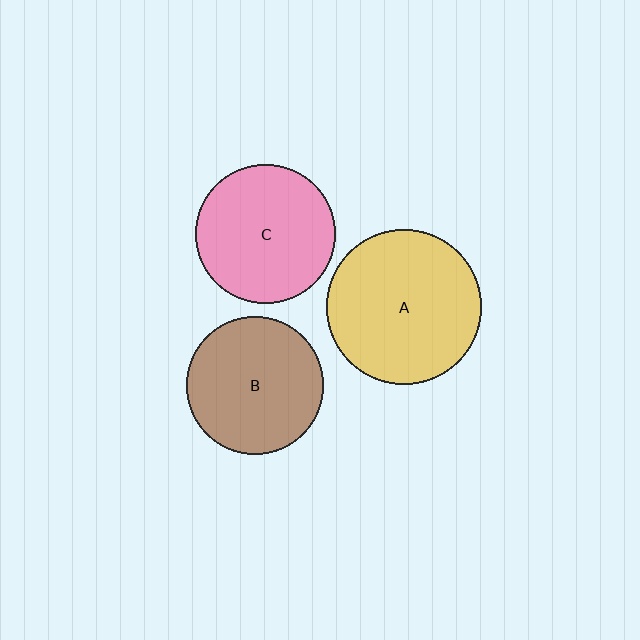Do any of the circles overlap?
No, none of the circles overlap.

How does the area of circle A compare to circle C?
Approximately 1.2 times.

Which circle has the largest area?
Circle A (yellow).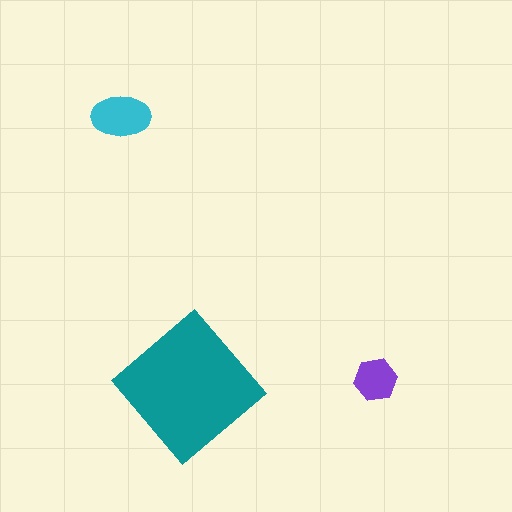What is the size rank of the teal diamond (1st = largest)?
1st.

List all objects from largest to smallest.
The teal diamond, the cyan ellipse, the purple hexagon.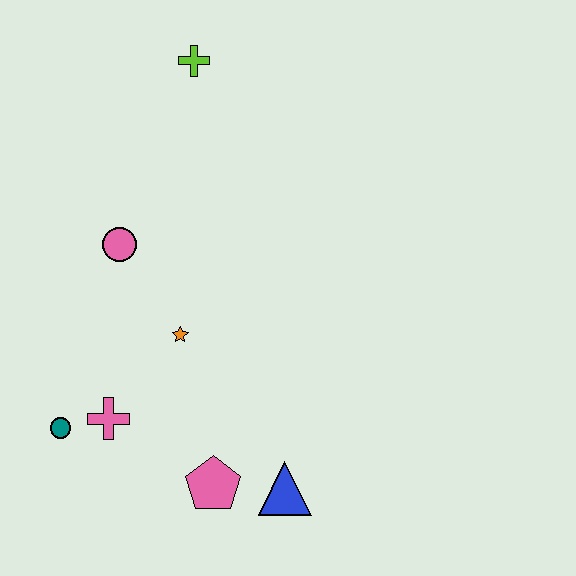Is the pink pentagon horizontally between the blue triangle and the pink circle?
Yes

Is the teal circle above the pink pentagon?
Yes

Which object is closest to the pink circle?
The orange star is closest to the pink circle.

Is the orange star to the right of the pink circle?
Yes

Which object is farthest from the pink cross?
The lime cross is farthest from the pink cross.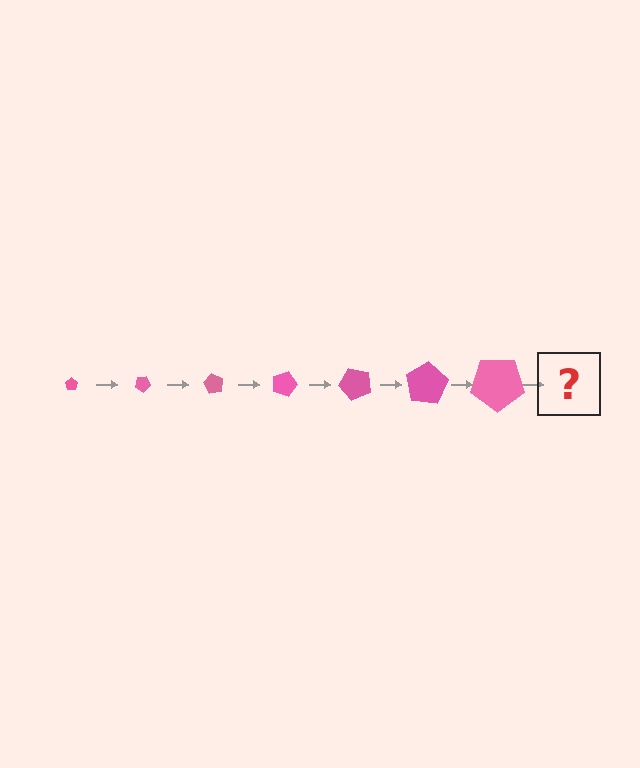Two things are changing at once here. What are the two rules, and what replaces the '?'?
The two rules are that the pentagon grows larger each step and it rotates 30 degrees each step. The '?' should be a pentagon, larger than the previous one and rotated 210 degrees from the start.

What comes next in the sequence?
The next element should be a pentagon, larger than the previous one and rotated 210 degrees from the start.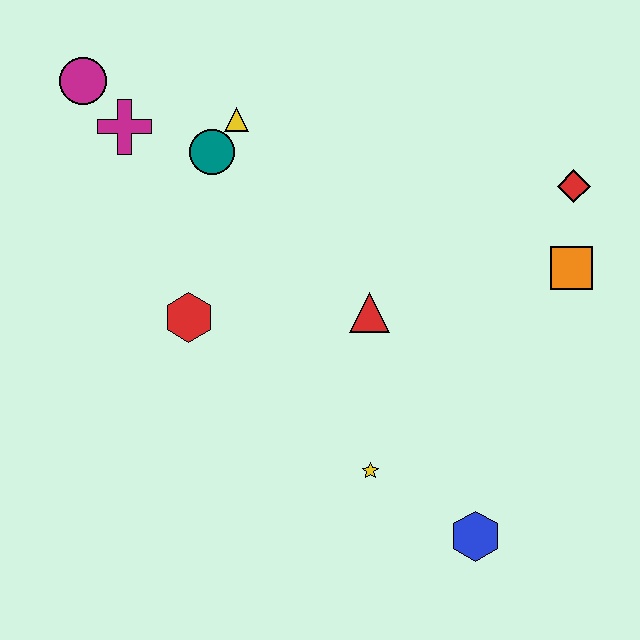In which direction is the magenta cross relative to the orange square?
The magenta cross is to the left of the orange square.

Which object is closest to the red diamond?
The orange square is closest to the red diamond.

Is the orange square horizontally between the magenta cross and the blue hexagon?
No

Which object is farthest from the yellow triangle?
The blue hexagon is farthest from the yellow triangle.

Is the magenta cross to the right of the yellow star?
No